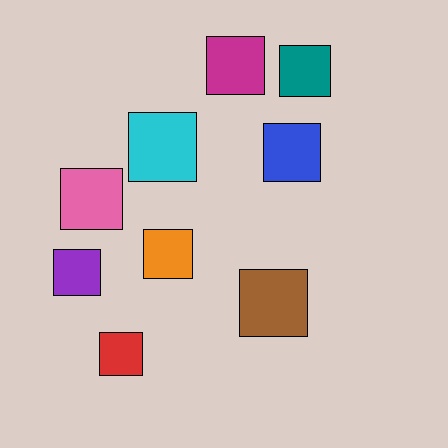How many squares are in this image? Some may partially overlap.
There are 9 squares.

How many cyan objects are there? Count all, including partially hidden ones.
There is 1 cyan object.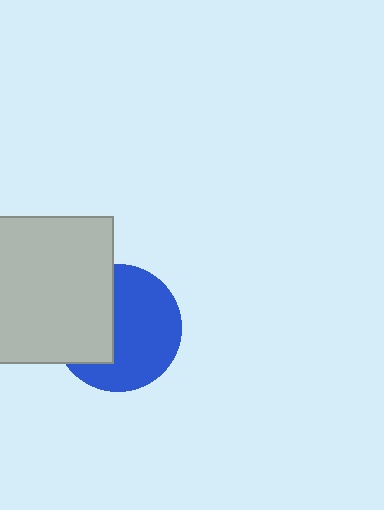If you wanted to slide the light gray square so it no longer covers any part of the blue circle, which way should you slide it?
Slide it left — that is the most direct way to separate the two shapes.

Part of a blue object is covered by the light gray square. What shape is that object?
It is a circle.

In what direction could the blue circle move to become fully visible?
The blue circle could move right. That would shift it out from behind the light gray square entirely.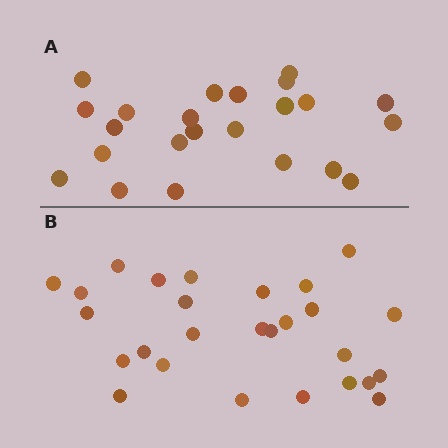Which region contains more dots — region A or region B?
Region B (the bottom region) has more dots.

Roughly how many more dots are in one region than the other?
Region B has about 4 more dots than region A.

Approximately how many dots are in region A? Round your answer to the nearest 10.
About 20 dots. (The exact count is 23, which rounds to 20.)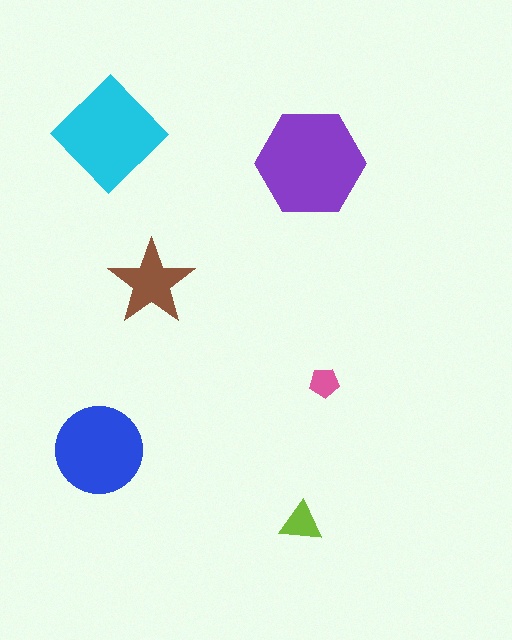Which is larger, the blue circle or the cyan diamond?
The cyan diamond.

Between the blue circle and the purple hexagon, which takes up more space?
The purple hexagon.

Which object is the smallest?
The pink pentagon.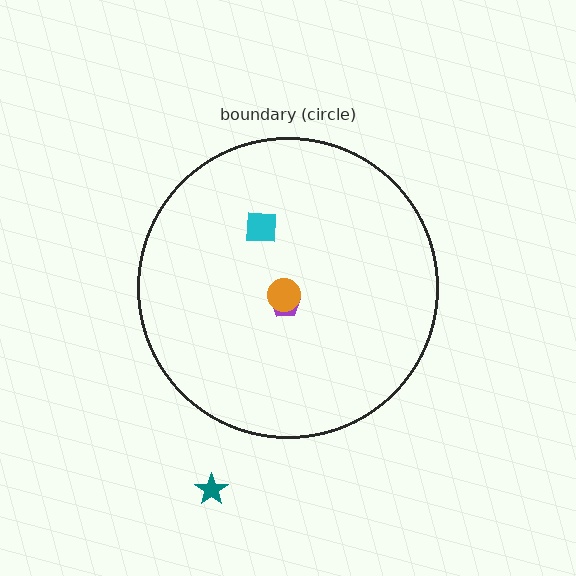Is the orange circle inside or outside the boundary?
Inside.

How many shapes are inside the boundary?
3 inside, 1 outside.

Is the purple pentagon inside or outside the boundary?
Inside.